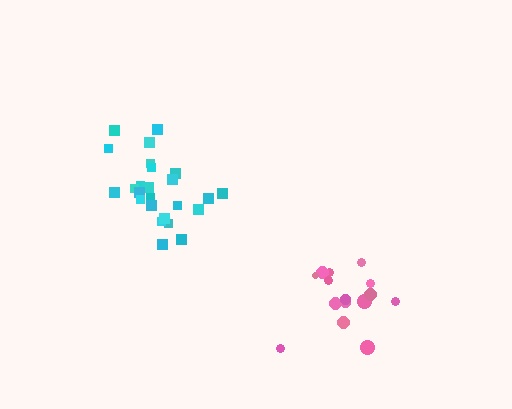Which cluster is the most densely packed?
Cyan.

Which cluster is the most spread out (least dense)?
Pink.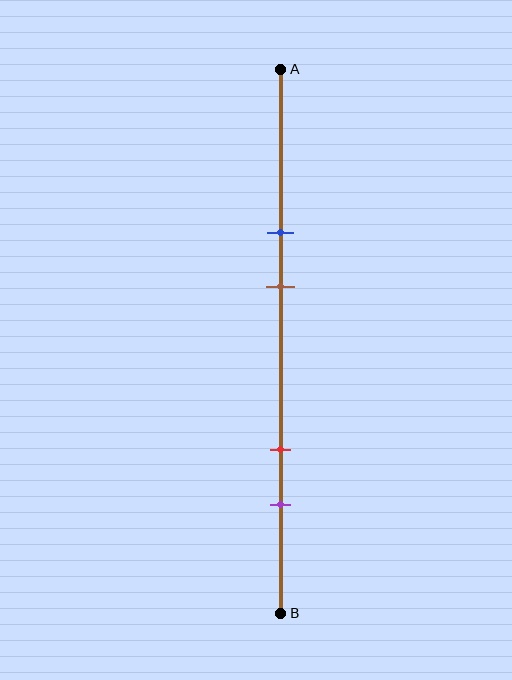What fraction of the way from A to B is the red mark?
The red mark is approximately 70% (0.7) of the way from A to B.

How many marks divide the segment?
There are 4 marks dividing the segment.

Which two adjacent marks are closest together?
The blue and brown marks are the closest adjacent pair.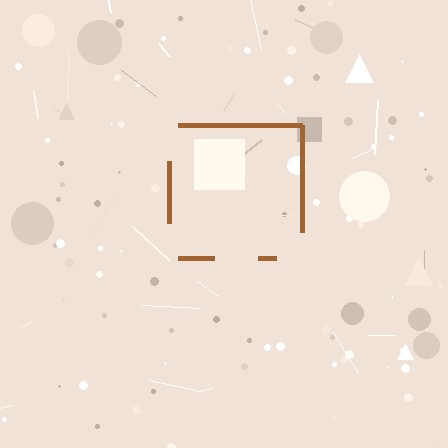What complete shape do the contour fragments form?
The contour fragments form a square.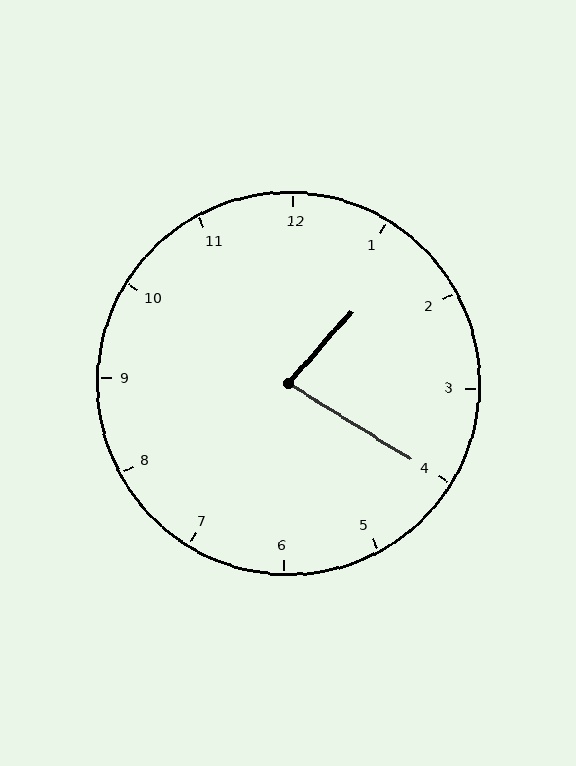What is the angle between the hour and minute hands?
Approximately 80 degrees.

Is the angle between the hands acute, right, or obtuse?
It is acute.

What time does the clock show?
1:20.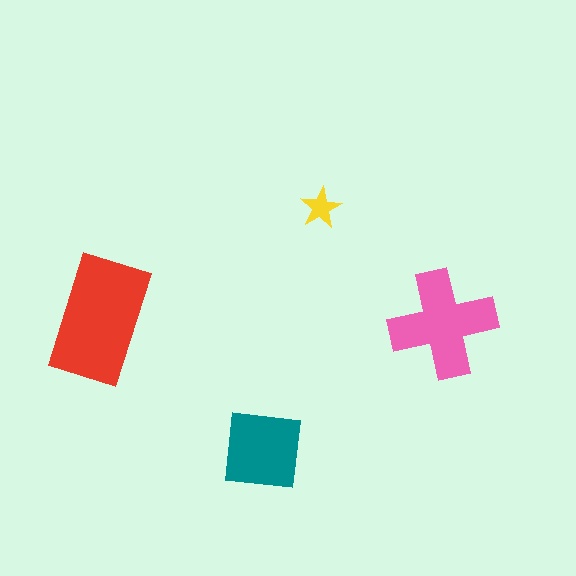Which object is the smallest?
The yellow star.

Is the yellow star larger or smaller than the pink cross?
Smaller.